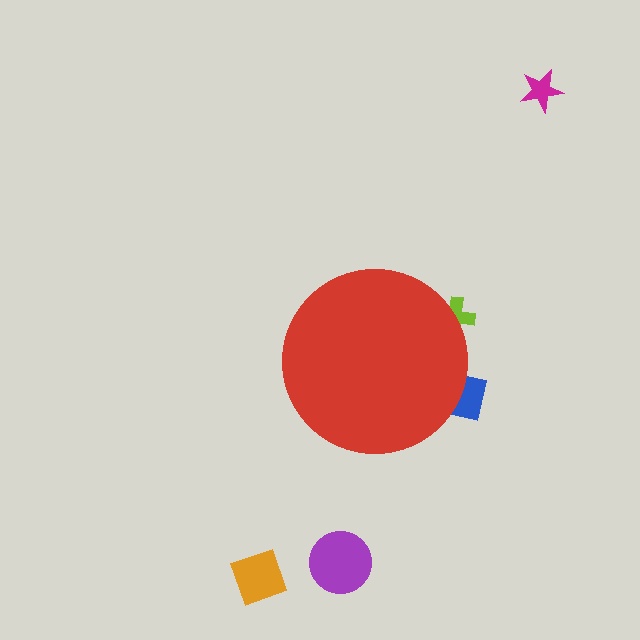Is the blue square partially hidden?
Yes, the blue square is partially hidden behind the red circle.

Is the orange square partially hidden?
No, the orange square is fully visible.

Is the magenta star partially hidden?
No, the magenta star is fully visible.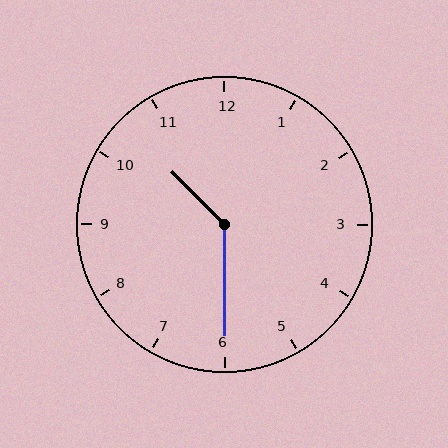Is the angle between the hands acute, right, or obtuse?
It is obtuse.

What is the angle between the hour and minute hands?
Approximately 135 degrees.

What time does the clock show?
10:30.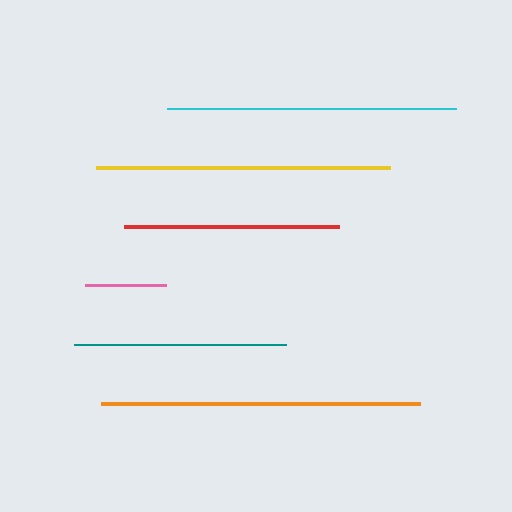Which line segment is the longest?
The orange line is the longest at approximately 319 pixels.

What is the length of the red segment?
The red segment is approximately 215 pixels long.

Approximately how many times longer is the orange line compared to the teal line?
The orange line is approximately 1.5 times the length of the teal line.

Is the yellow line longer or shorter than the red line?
The yellow line is longer than the red line.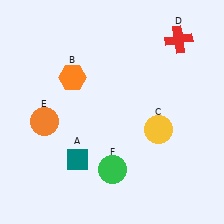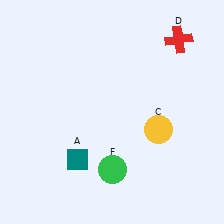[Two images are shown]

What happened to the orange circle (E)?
The orange circle (E) was removed in Image 2. It was in the bottom-left area of Image 1.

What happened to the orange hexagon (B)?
The orange hexagon (B) was removed in Image 2. It was in the top-left area of Image 1.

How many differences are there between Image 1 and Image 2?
There are 2 differences between the two images.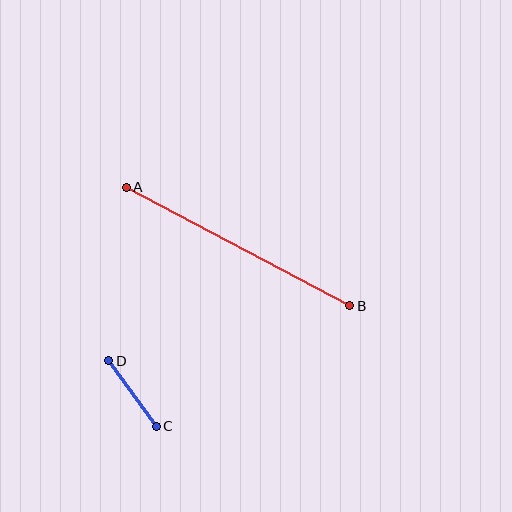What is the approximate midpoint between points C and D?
The midpoint is at approximately (133, 394) pixels.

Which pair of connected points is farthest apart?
Points A and B are farthest apart.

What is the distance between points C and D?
The distance is approximately 81 pixels.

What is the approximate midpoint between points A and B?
The midpoint is at approximately (238, 247) pixels.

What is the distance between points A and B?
The distance is approximately 253 pixels.